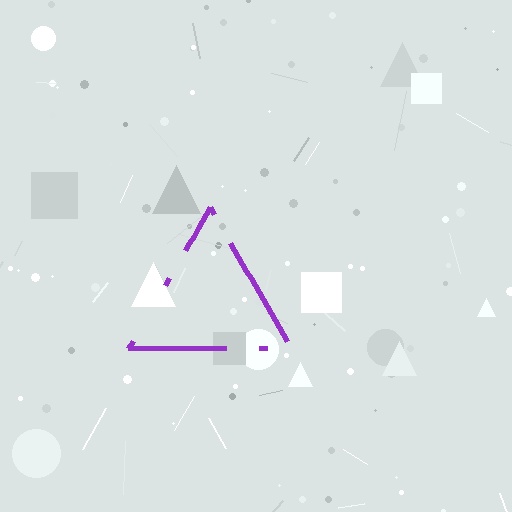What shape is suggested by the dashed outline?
The dashed outline suggests a triangle.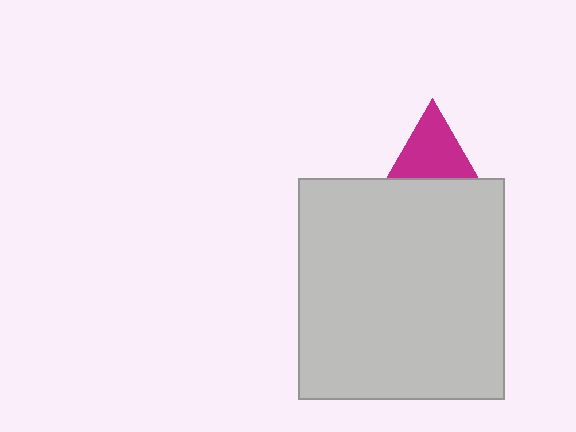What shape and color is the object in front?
The object in front is a light gray rectangle.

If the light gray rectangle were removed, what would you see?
You would see the complete magenta triangle.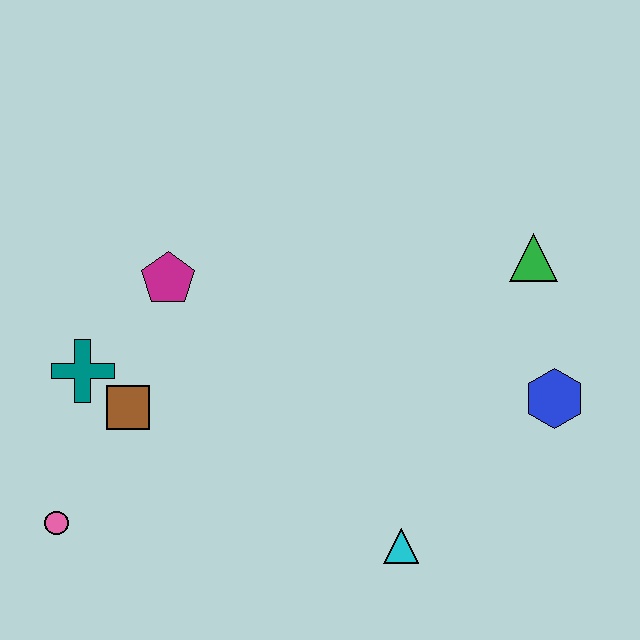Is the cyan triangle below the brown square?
Yes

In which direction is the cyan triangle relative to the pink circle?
The cyan triangle is to the right of the pink circle.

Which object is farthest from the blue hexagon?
The pink circle is farthest from the blue hexagon.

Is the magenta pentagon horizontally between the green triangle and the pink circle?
Yes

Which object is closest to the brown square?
The teal cross is closest to the brown square.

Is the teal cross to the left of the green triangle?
Yes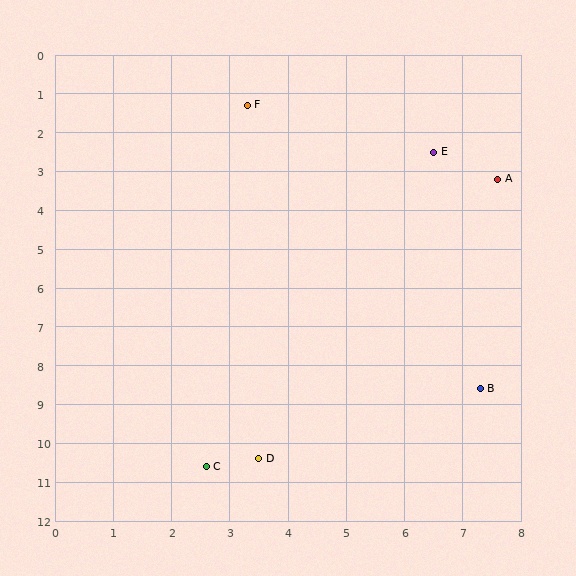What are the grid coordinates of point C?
Point C is at approximately (2.6, 10.6).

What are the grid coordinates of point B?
Point B is at approximately (7.3, 8.6).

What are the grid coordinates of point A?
Point A is at approximately (7.6, 3.2).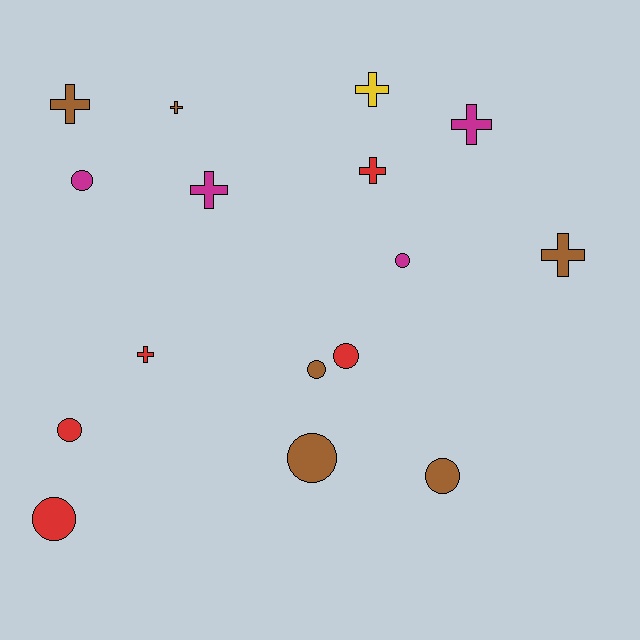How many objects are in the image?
There are 16 objects.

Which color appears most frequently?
Brown, with 6 objects.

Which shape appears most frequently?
Circle, with 8 objects.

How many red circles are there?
There are 3 red circles.